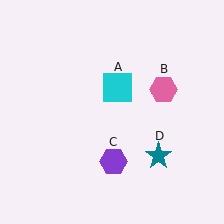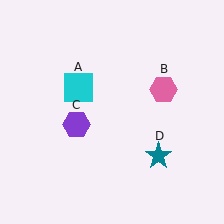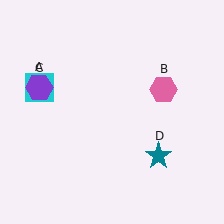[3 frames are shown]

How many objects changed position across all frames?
2 objects changed position: cyan square (object A), purple hexagon (object C).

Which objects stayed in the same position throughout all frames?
Pink hexagon (object B) and teal star (object D) remained stationary.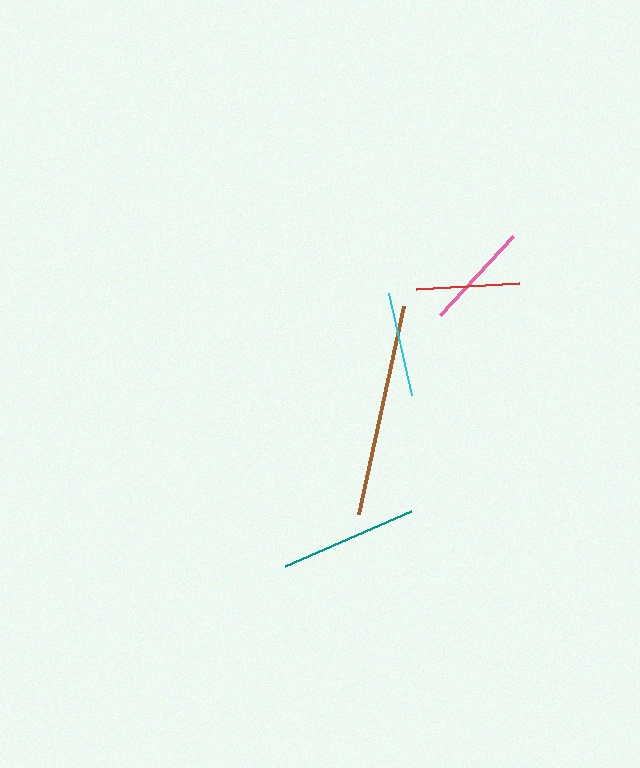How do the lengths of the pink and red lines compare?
The pink and red lines are approximately the same length.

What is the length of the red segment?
The red segment is approximately 103 pixels long.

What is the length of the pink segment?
The pink segment is approximately 108 pixels long.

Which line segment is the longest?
The brown line is the longest at approximately 212 pixels.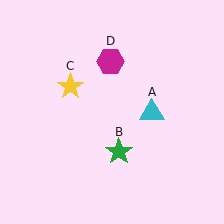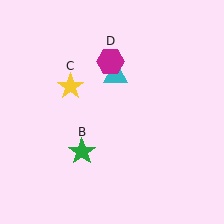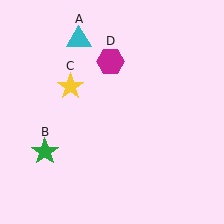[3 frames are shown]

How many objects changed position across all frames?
2 objects changed position: cyan triangle (object A), green star (object B).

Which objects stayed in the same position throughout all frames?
Yellow star (object C) and magenta hexagon (object D) remained stationary.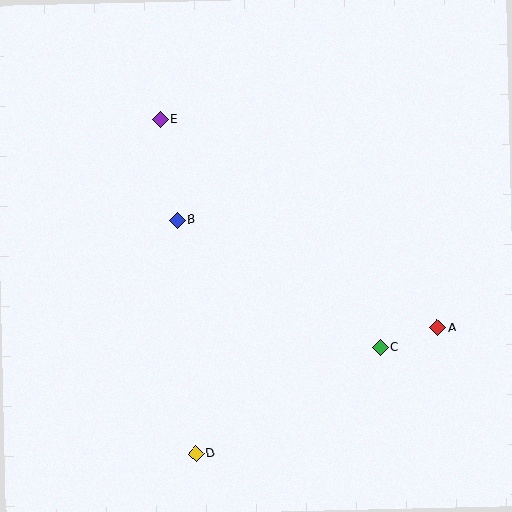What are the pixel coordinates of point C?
Point C is at (380, 347).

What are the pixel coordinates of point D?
Point D is at (196, 454).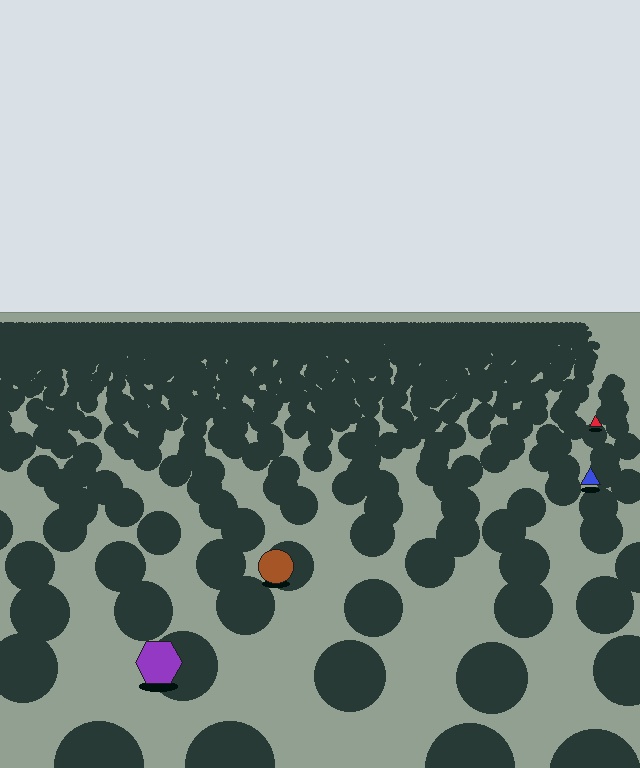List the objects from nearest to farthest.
From nearest to farthest: the purple hexagon, the brown circle, the blue triangle, the red triangle.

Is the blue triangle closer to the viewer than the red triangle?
Yes. The blue triangle is closer — you can tell from the texture gradient: the ground texture is coarser near it.